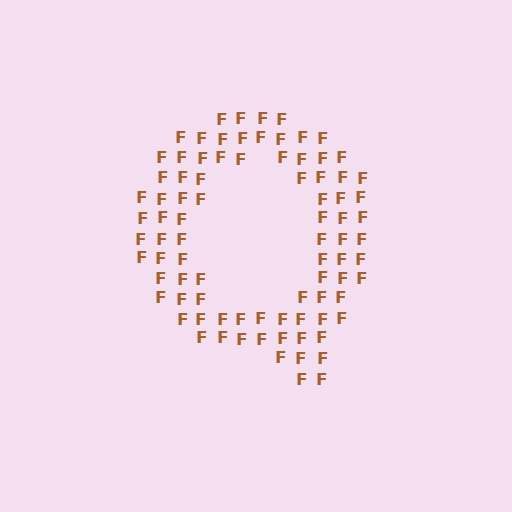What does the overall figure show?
The overall figure shows the letter Q.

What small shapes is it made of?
It is made of small letter F's.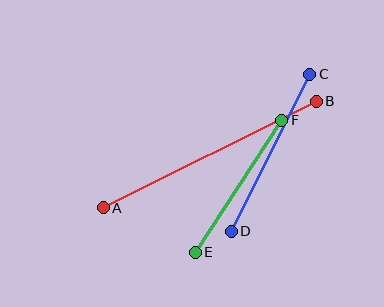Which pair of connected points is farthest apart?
Points A and B are farthest apart.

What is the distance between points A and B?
The distance is approximately 238 pixels.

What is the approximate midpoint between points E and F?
The midpoint is at approximately (238, 186) pixels.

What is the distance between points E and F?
The distance is approximately 158 pixels.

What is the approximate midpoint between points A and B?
The midpoint is at approximately (210, 155) pixels.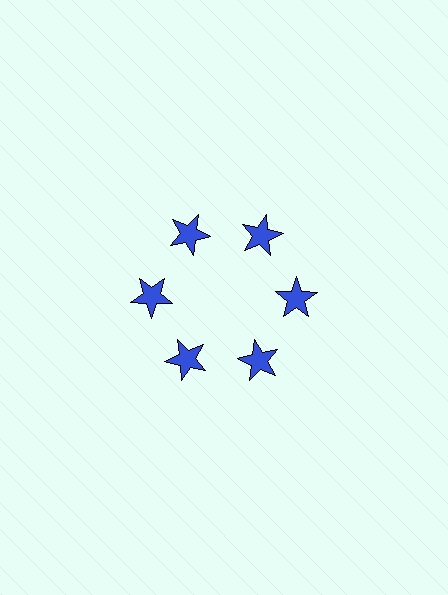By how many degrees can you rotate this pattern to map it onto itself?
The pattern maps onto itself every 60 degrees of rotation.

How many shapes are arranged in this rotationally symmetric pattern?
There are 6 shapes, arranged in 6 groups of 1.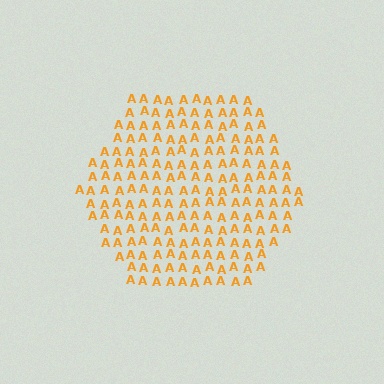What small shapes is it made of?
It is made of small letter A's.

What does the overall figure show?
The overall figure shows a hexagon.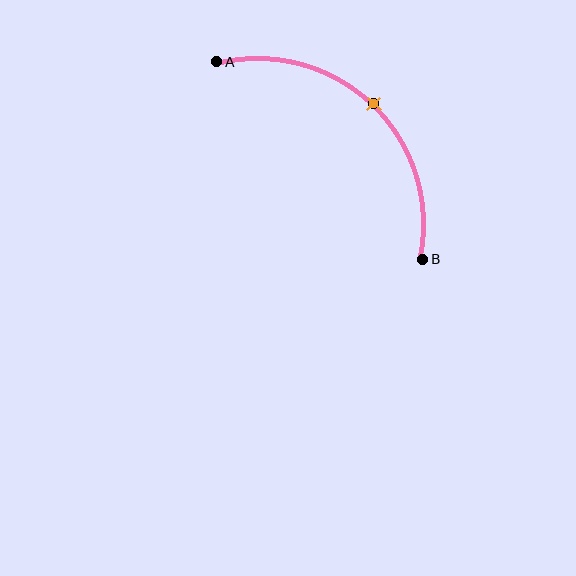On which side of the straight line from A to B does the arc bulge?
The arc bulges above and to the right of the straight line connecting A and B.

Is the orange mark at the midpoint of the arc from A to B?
Yes. The orange mark lies on the arc at equal arc-length from both A and B — it is the arc midpoint.